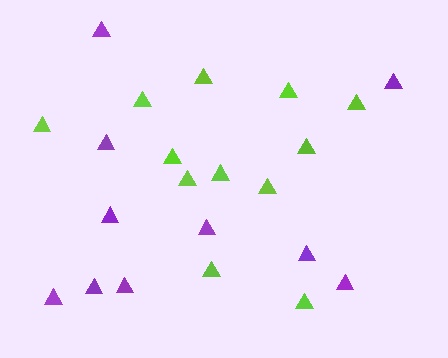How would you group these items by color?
There are 2 groups: one group of lime triangles (12) and one group of purple triangles (10).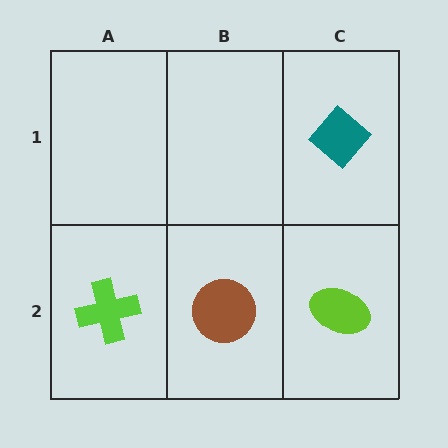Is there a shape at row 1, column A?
No, that cell is empty.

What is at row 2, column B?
A brown circle.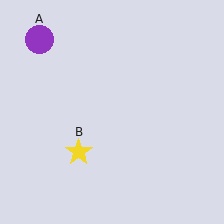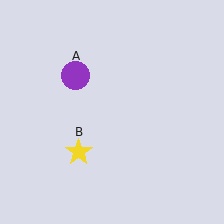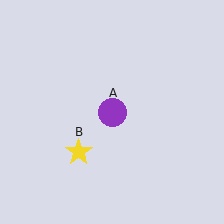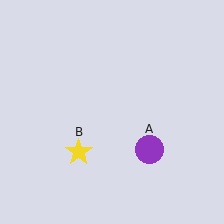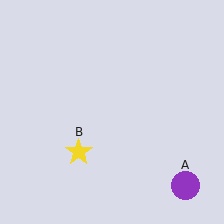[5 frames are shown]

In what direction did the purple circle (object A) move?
The purple circle (object A) moved down and to the right.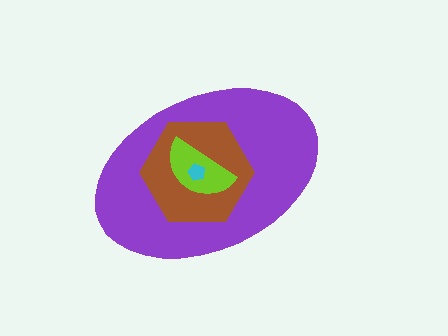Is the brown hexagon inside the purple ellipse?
Yes.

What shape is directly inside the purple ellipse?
The brown hexagon.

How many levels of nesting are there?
4.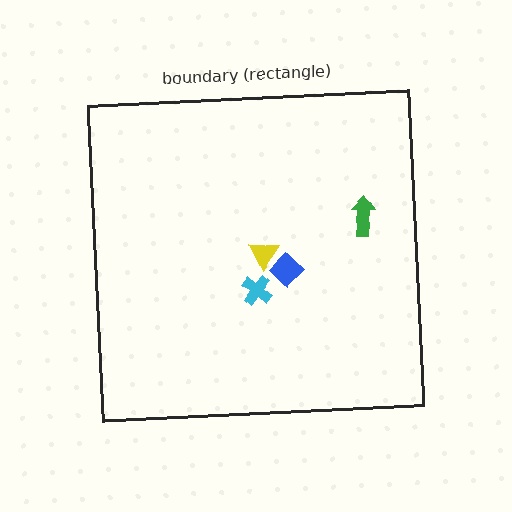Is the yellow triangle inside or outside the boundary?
Inside.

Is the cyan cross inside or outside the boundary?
Inside.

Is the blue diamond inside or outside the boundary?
Inside.